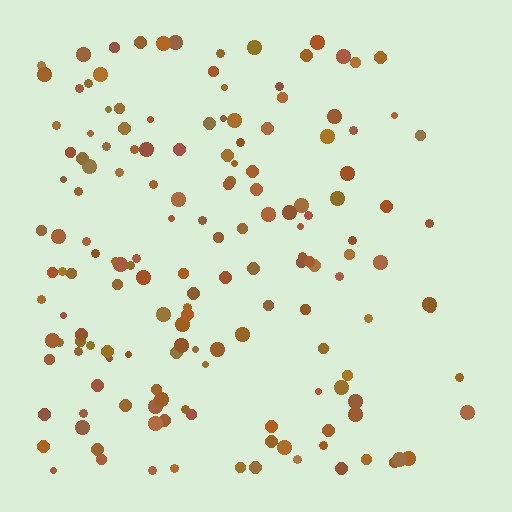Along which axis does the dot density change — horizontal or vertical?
Horizontal.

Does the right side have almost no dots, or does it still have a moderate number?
Still a moderate number, just noticeably fewer than the left.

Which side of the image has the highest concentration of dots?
The left.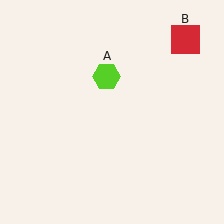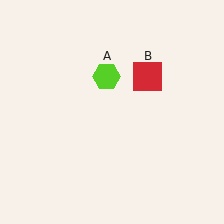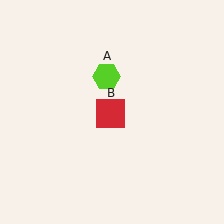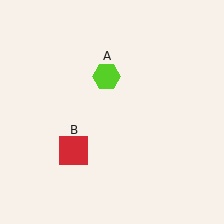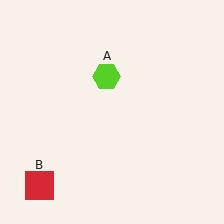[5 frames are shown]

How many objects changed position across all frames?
1 object changed position: red square (object B).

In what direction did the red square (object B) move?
The red square (object B) moved down and to the left.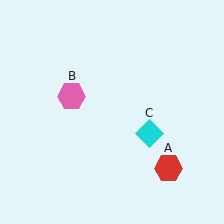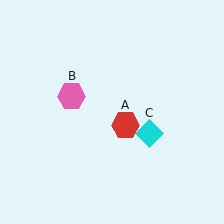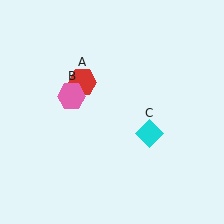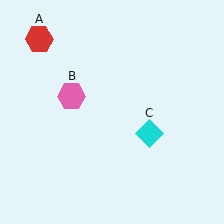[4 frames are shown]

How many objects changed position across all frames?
1 object changed position: red hexagon (object A).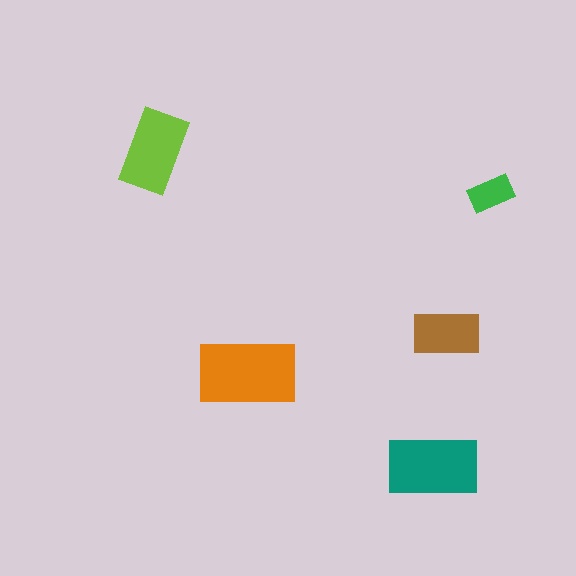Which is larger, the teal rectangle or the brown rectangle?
The teal one.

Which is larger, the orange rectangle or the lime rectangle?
The orange one.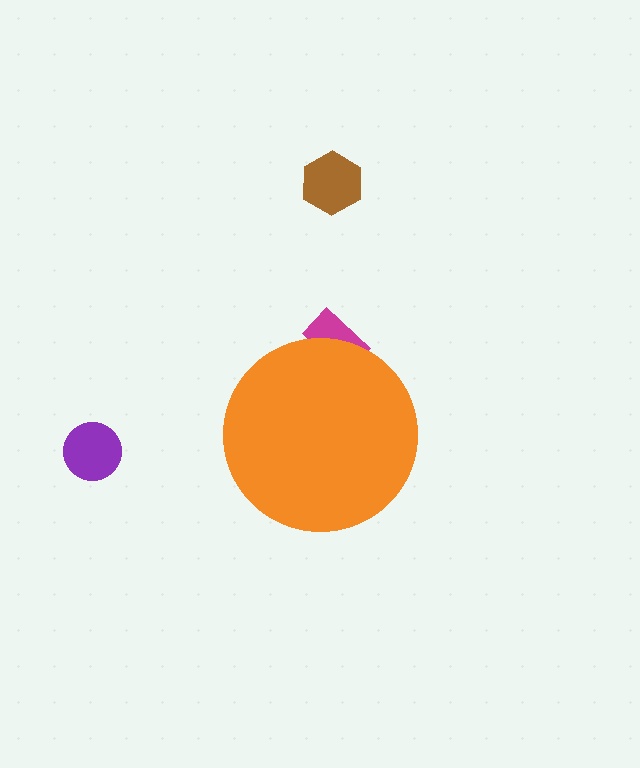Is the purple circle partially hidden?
No, the purple circle is fully visible.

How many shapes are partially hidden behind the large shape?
1 shape is partially hidden.